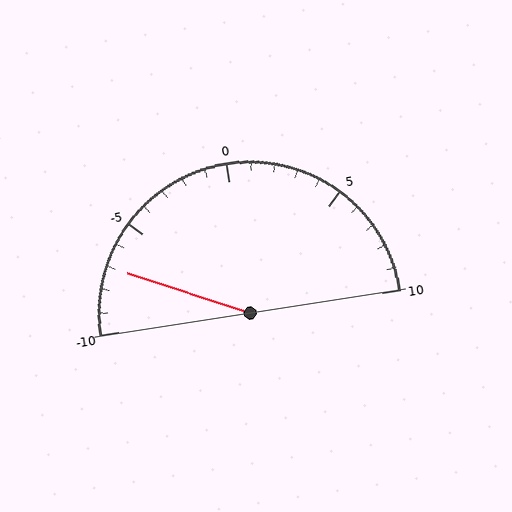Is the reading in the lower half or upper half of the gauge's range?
The reading is in the lower half of the range (-10 to 10).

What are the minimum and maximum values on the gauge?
The gauge ranges from -10 to 10.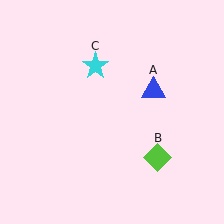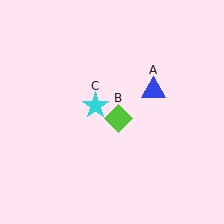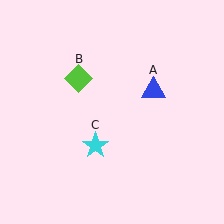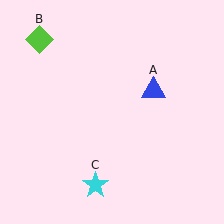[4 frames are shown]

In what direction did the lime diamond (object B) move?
The lime diamond (object B) moved up and to the left.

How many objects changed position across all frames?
2 objects changed position: lime diamond (object B), cyan star (object C).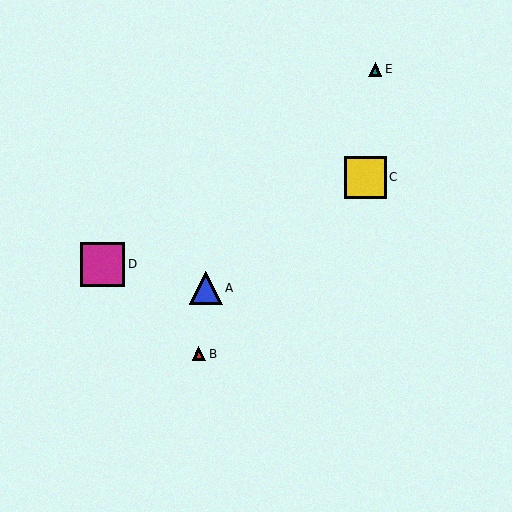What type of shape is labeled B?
Shape B is a red triangle.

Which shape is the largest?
The magenta square (labeled D) is the largest.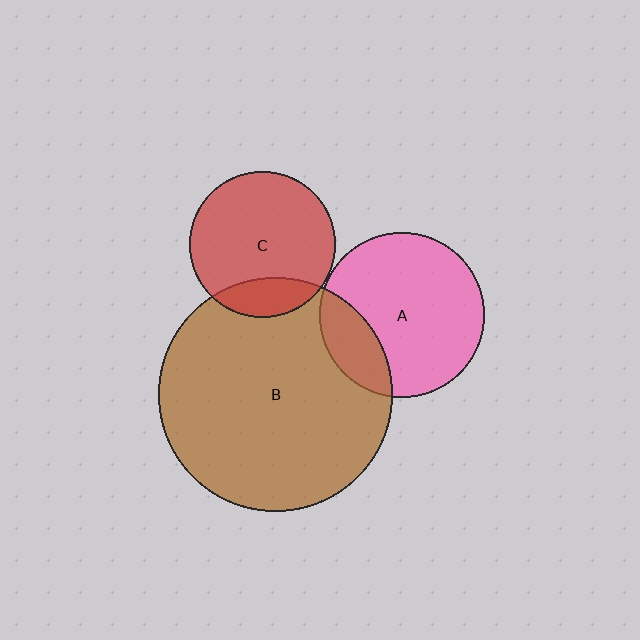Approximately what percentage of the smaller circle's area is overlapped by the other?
Approximately 20%.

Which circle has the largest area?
Circle B (brown).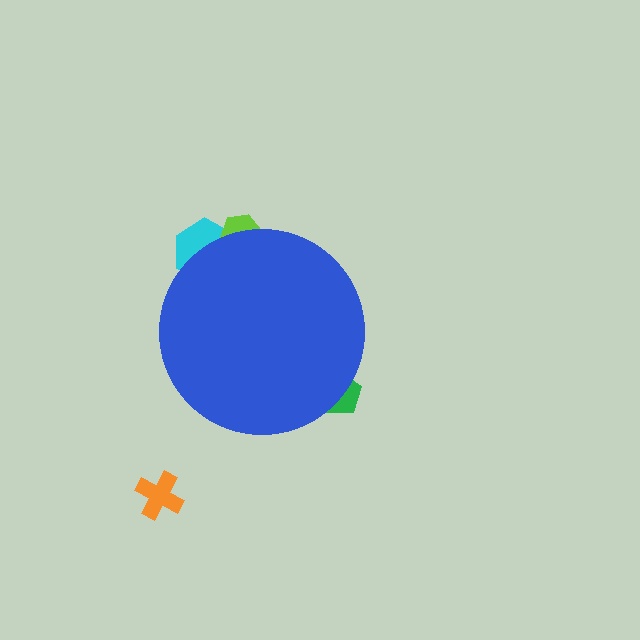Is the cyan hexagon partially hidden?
Yes, the cyan hexagon is partially hidden behind the blue circle.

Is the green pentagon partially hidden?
Yes, the green pentagon is partially hidden behind the blue circle.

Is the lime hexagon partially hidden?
Yes, the lime hexagon is partially hidden behind the blue circle.